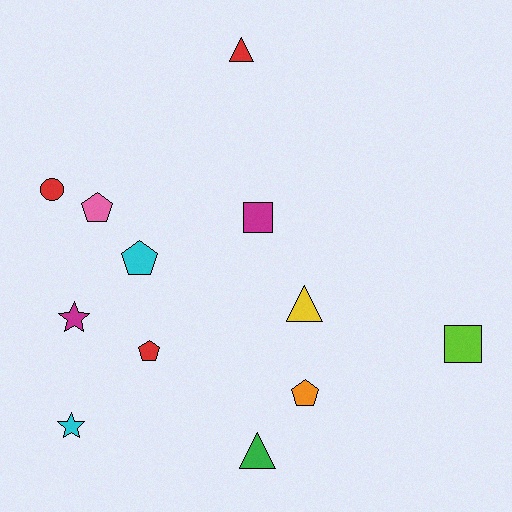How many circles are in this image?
There is 1 circle.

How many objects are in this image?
There are 12 objects.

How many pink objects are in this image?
There is 1 pink object.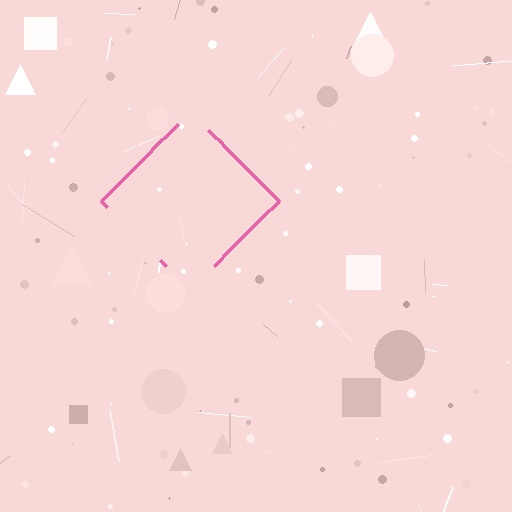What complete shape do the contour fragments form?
The contour fragments form a diamond.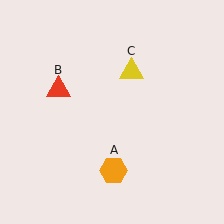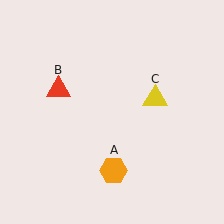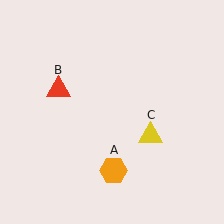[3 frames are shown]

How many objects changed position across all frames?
1 object changed position: yellow triangle (object C).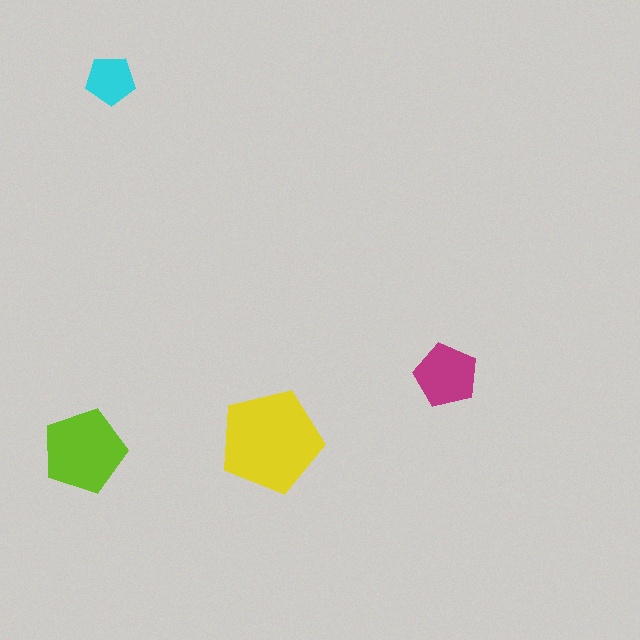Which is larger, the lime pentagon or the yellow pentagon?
The yellow one.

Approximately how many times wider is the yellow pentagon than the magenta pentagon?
About 1.5 times wider.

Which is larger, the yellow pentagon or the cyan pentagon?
The yellow one.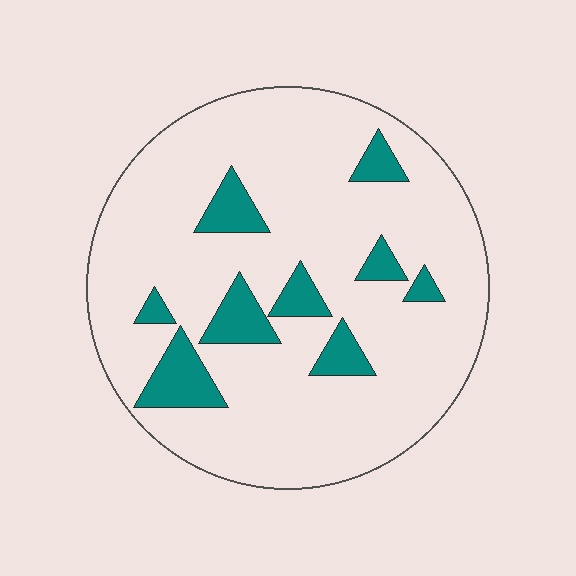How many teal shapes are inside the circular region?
9.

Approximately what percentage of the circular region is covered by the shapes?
Approximately 15%.